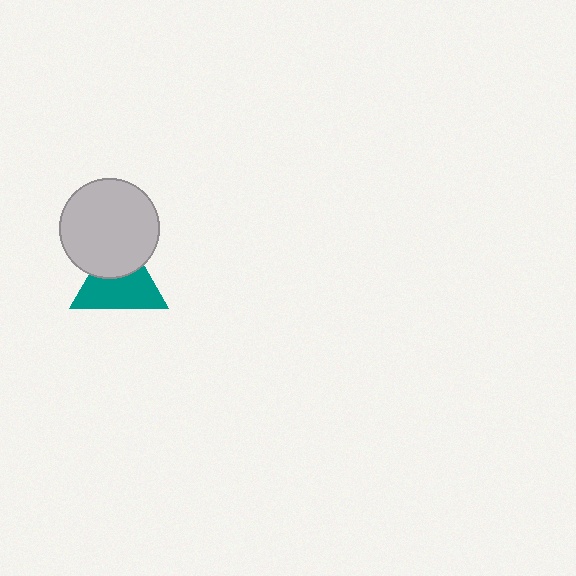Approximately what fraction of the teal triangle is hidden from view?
Roughly 37% of the teal triangle is hidden behind the light gray circle.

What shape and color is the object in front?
The object in front is a light gray circle.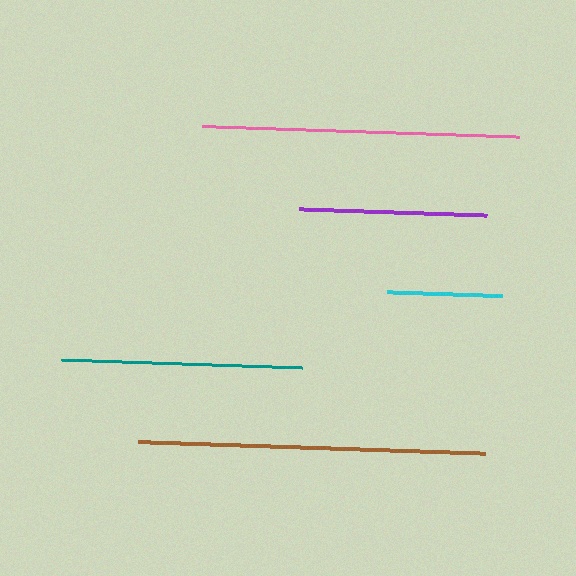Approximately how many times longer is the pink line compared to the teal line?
The pink line is approximately 1.3 times the length of the teal line.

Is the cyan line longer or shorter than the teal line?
The teal line is longer than the cyan line.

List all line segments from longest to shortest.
From longest to shortest: brown, pink, teal, purple, cyan.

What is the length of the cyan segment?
The cyan segment is approximately 116 pixels long.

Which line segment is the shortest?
The cyan line is the shortest at approximately 116 pixels.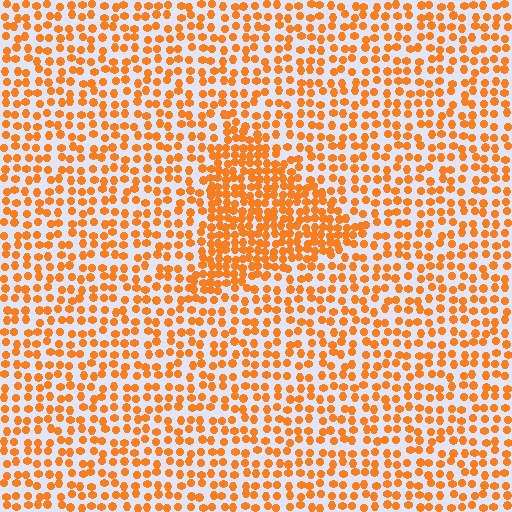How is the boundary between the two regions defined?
The boundary is defined by a change in element density (approximately 1.9x ratio). All elements are the same color, size, and shape.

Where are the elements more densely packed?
The elements are more densely packed inside the triangle boundary.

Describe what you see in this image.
The image contains small orange elements arranged at two different densities. A triangle-shaped region is visible where the elements are more densely packed than the surrounding area.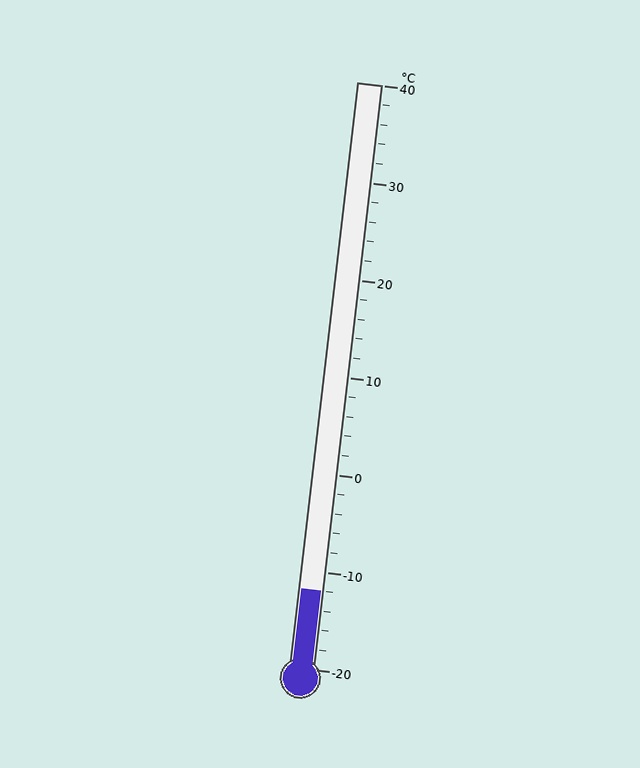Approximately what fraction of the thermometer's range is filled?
The thermometer is filled to approximately 15% of its range.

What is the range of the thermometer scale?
The thermometer scale ranges from -20°C to 40°C.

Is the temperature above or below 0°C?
The temperature is below 0°C.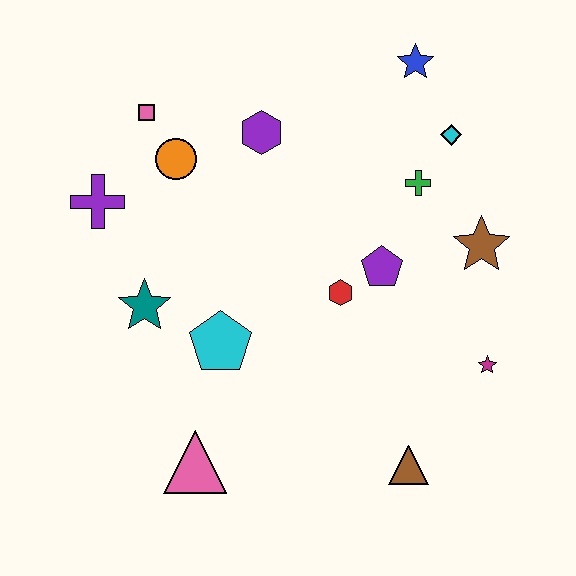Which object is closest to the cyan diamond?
The green cross is closest to the cyan diamond.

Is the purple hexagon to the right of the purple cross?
Yes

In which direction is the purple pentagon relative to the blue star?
The purple pentagon is below the blue star.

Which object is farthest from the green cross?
The pink triangle is farthest from the green cross.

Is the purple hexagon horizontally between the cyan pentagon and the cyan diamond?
Yes